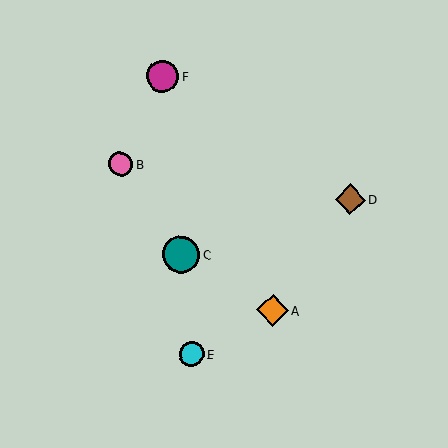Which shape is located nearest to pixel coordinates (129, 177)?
The pink circle (labeled B) at (120, 164) is nearest to that location.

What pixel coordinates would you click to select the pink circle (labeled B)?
Click at (120, 164) to select the pink circle B.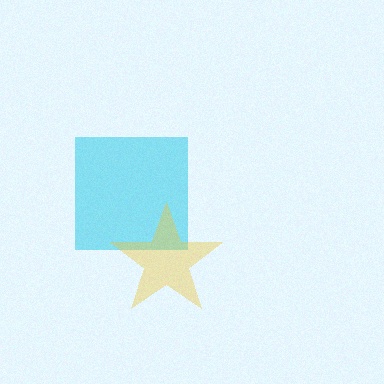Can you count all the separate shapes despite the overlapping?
Yes, there are 2 separate shapes.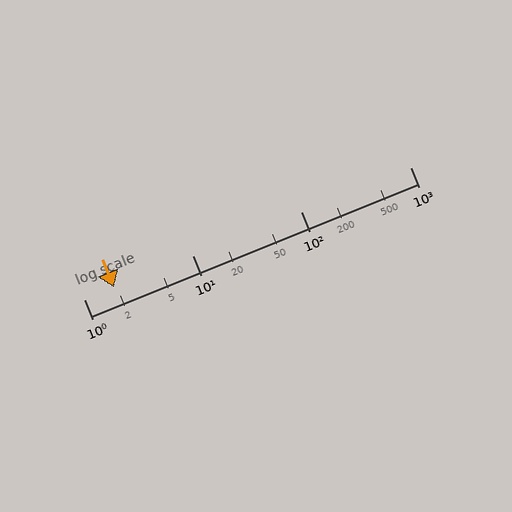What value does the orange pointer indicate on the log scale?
The pointer indicates approximately 1.9.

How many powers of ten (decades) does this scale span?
The scale spans 3 decades, from 1 to 1000.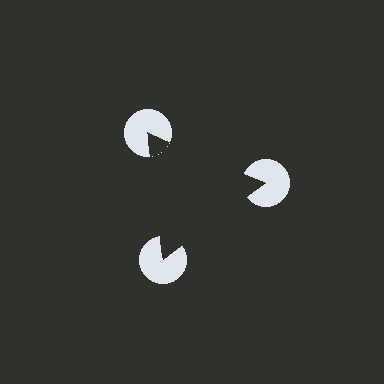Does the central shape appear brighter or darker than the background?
It typically appears slightly darker than the background, even though no actual brightness change is drawn.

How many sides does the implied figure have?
3 sides.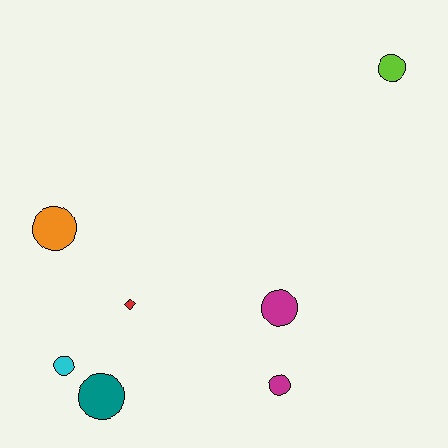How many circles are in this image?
There are 6 circles.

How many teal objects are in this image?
There is 1 teal object.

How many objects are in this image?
There are 7 objects.